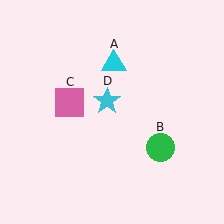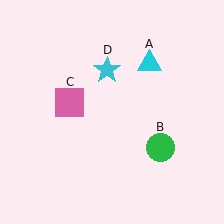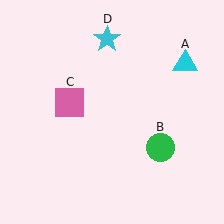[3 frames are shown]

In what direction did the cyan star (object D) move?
The cyan star (object D) moved up.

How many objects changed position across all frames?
2 objects changed position: cyan triangle (object A), cyan star (object D).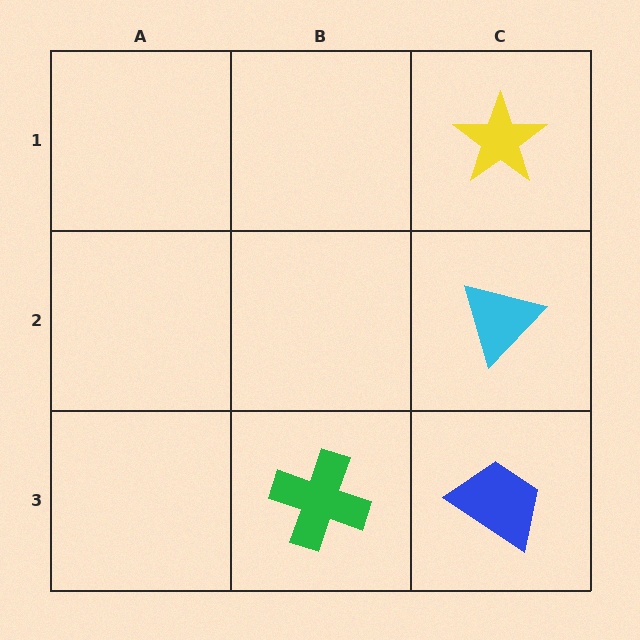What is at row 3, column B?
A green cross.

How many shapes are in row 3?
2 shapes.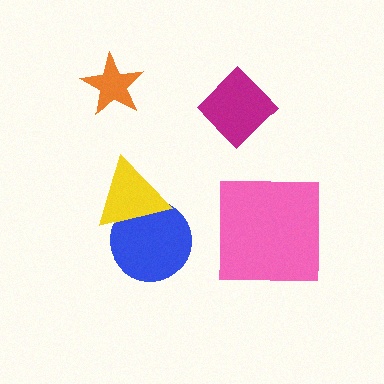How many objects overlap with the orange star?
0 objects overlap with the orange star.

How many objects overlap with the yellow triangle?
1 object overlaps with the yellow triangle.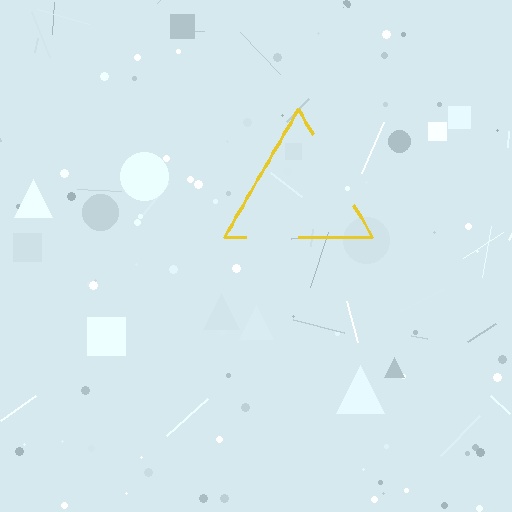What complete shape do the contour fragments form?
The contour fragments form a triangle.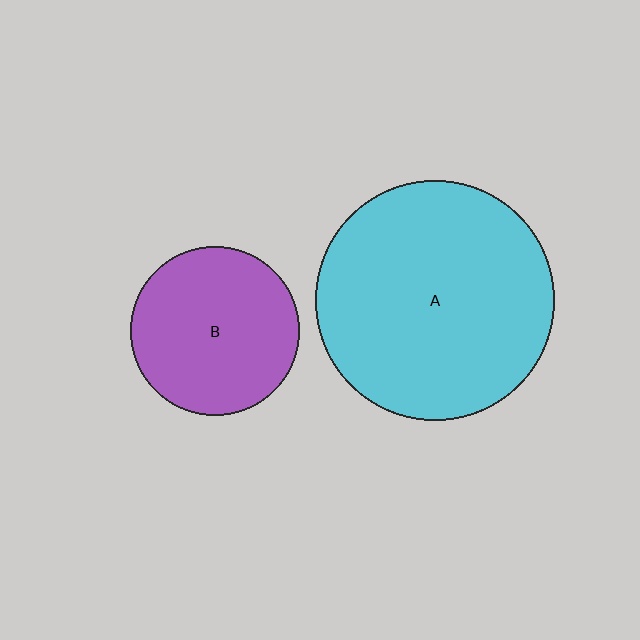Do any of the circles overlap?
No, none of the circles overlap.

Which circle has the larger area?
Circle A (cyan).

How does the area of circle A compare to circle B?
Approximately 2.0 times.